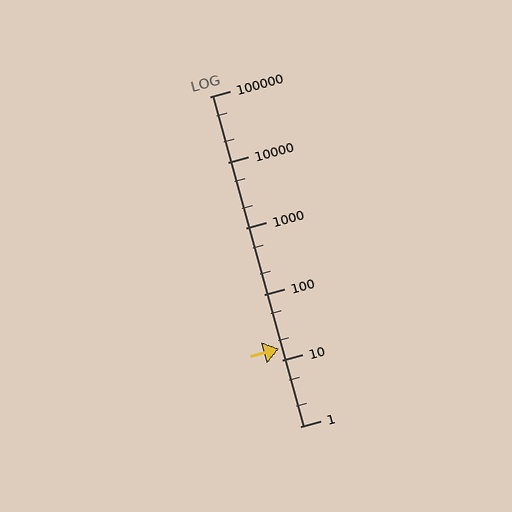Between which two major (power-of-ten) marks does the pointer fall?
The pointer is between 10 and 100.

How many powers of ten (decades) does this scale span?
The scale spans 5 decades, from 1 to 100000.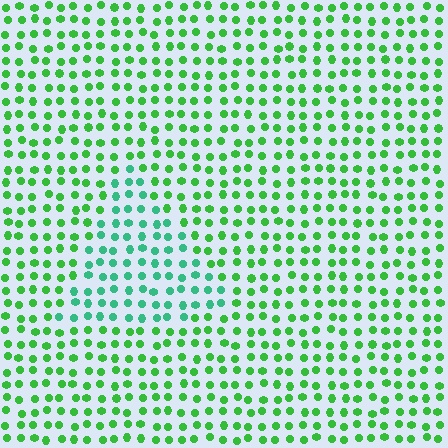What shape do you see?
I see a triangle.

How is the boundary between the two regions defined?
The boundary is defined purely by a slight shift in hue (about 34 degrees). Spacing, size, and orientation are identical on both sides.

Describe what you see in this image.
The image is filled with small green elements in a uniform arrangement. A triangle-shaped region is visible where the elements are tinted to a slightly different hue, forming a subtle color boundary.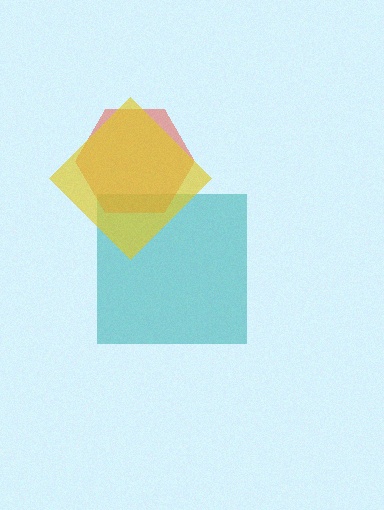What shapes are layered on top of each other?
The layered shapes are: a teal square, a red hexagon, a yellow diamond.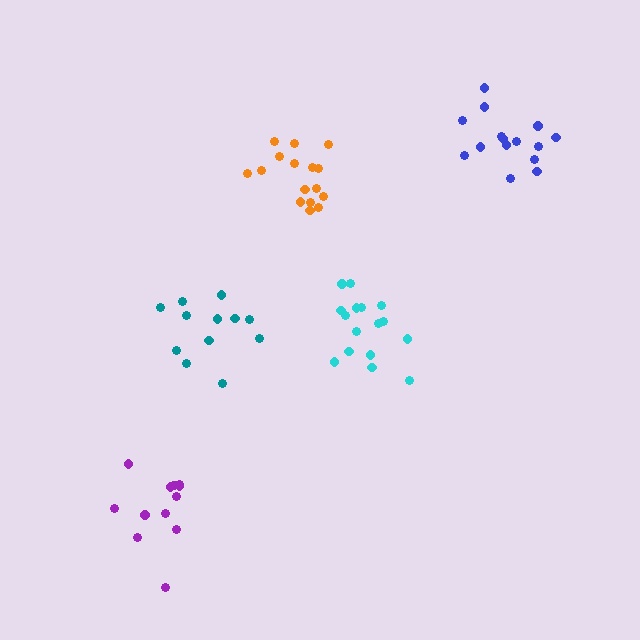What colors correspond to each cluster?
The clusters are colored: purple, teal, cyan, orange, blue.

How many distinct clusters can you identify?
There are 5 distinct clusters.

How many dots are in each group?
Group 1: 12 dots, Group 2: 12 dots, Group 3: 16 dots, Group 4: 16 dots, Group 5: 15 dots (71 total).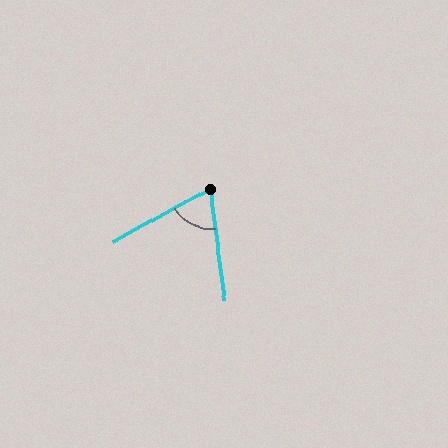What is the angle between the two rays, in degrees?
Approximately 69 degrees.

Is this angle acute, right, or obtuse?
It is acute.